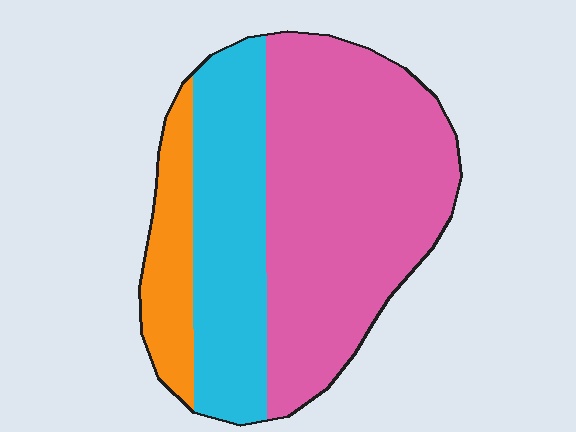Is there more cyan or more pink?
Pink.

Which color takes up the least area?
Orange, at roughly 15%.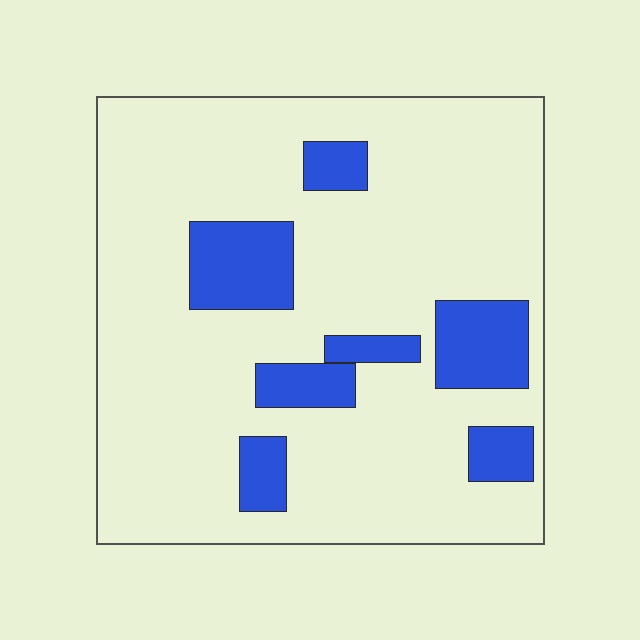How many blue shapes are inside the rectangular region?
7.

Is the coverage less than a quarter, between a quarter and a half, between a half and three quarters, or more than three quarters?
Less than a quarter.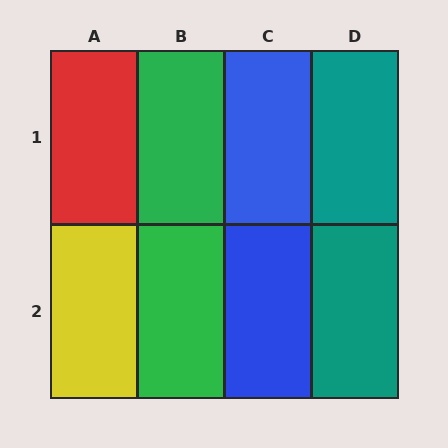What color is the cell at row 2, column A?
Yellow.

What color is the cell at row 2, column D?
Teal.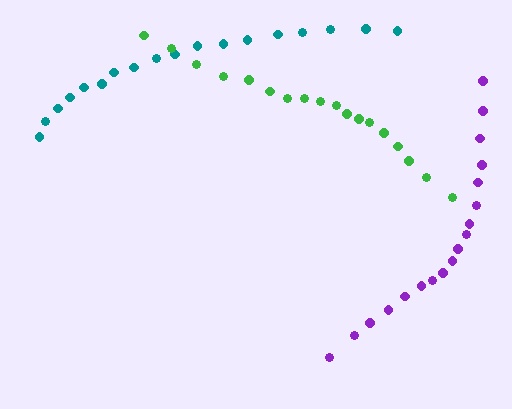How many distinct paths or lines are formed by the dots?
There are 3 distinct paths.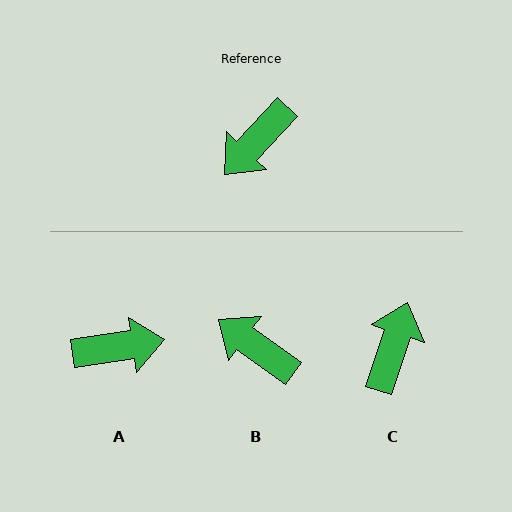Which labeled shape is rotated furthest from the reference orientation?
C, about 156 degrees away.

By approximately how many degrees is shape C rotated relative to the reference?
Approximately 156 degrees clockwise.